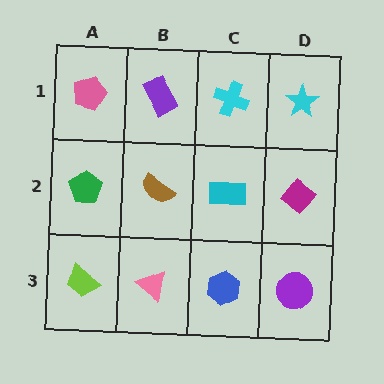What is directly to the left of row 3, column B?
A lime trapezoid.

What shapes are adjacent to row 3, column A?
A green pentagon (row 2, column A), a pink triangle (row 3, column B).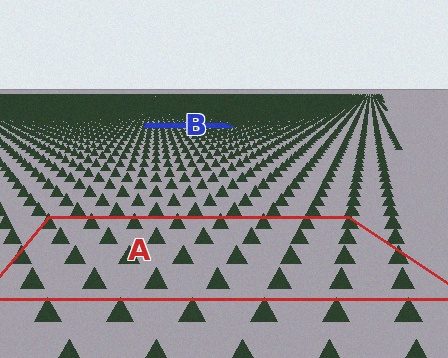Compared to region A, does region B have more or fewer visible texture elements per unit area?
Region B has more texture elements per unit area — they are packed more densely because it is farther away.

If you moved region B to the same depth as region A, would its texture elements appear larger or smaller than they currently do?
They would appear larger. At a closer depth, the same texture elements are projected at a bigger on-screen size.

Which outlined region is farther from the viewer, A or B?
Region B is farther from the viewer — the texture elements inside it appear smaller and more densely packed.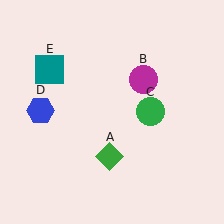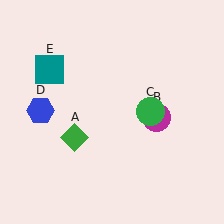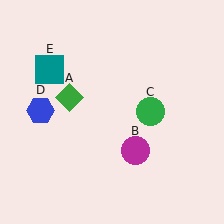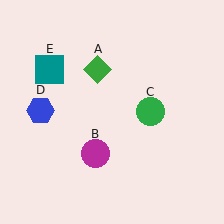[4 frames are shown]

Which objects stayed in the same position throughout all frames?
Green circle (object C) and blue hexagon (object D) and teal square (object E) remained stationary.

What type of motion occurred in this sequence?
The green diamond (object A), magenta circle (object B) rotated clockwise around the center of the scene.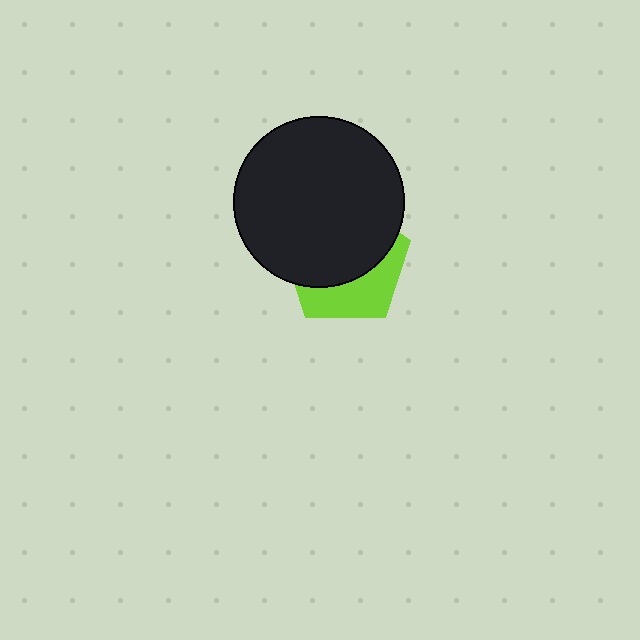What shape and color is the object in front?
The object in front is a black circle.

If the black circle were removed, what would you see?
You would see the complete lime pentagon.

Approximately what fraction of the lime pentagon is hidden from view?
Roughly 63% of the lime pentagon is hidden behind the black circle.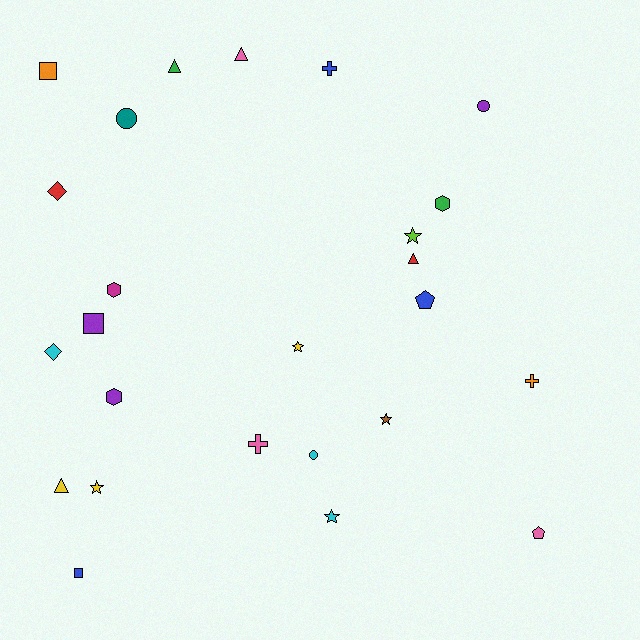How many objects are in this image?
There are 25 objects.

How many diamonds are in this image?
There are 2 diamonds.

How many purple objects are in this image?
There are 3 purple objects.